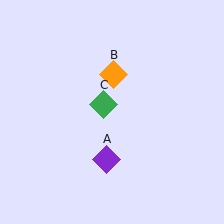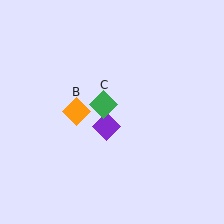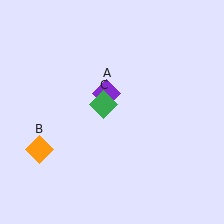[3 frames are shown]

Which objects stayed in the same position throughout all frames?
Green diamond (object C) remained stationary.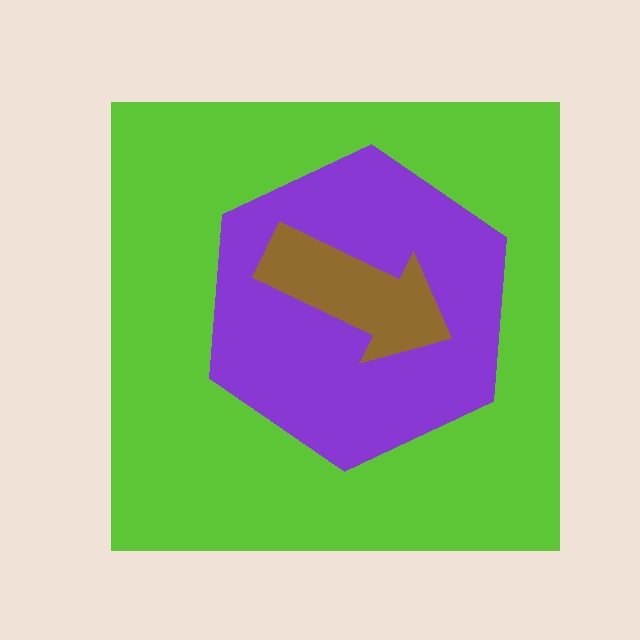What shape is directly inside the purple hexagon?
The brown arrow.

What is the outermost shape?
The lime square.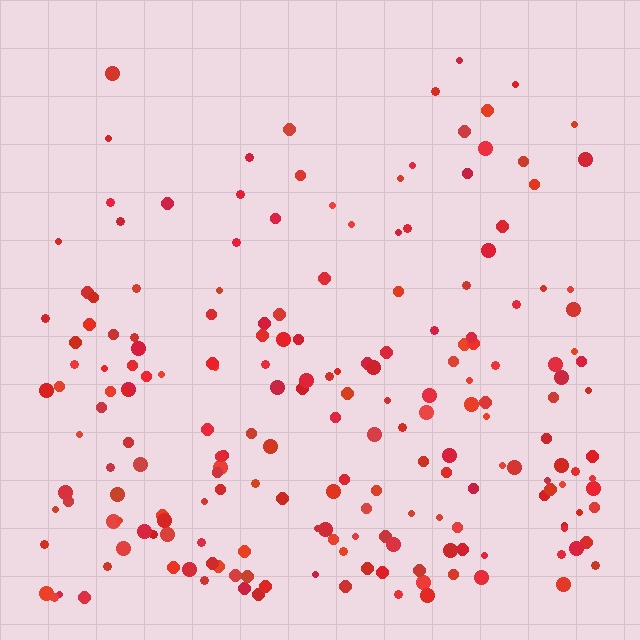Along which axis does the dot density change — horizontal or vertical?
Vertical.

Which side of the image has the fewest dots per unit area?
The top.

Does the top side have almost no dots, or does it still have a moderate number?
Still a moderate number, just noticeably fewer than the bottom.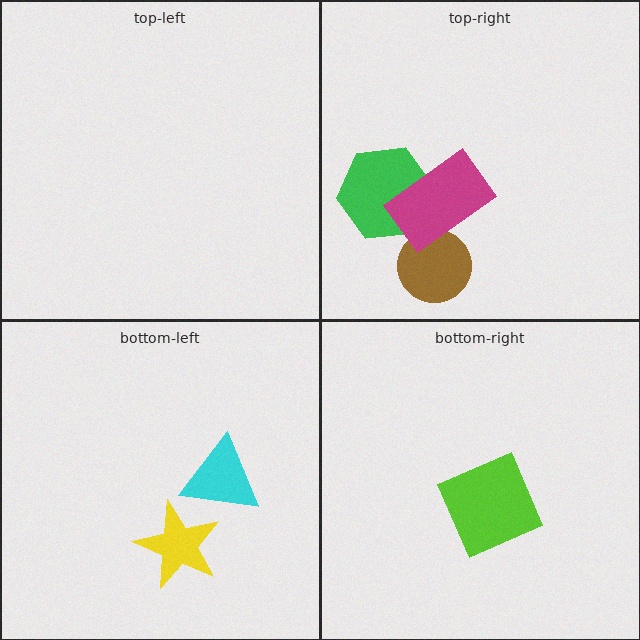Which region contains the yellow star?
The bottom-left region.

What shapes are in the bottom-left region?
The yellow star, the cyan triangle.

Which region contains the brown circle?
The top-right region.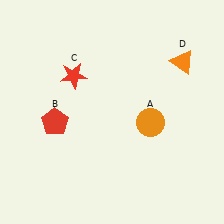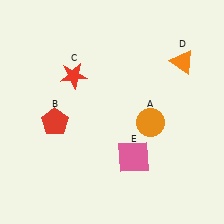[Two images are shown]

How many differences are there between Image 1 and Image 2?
There is 1 difference between the two images.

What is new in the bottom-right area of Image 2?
A pink square (E) was added in the bottom-right area of Image 2.